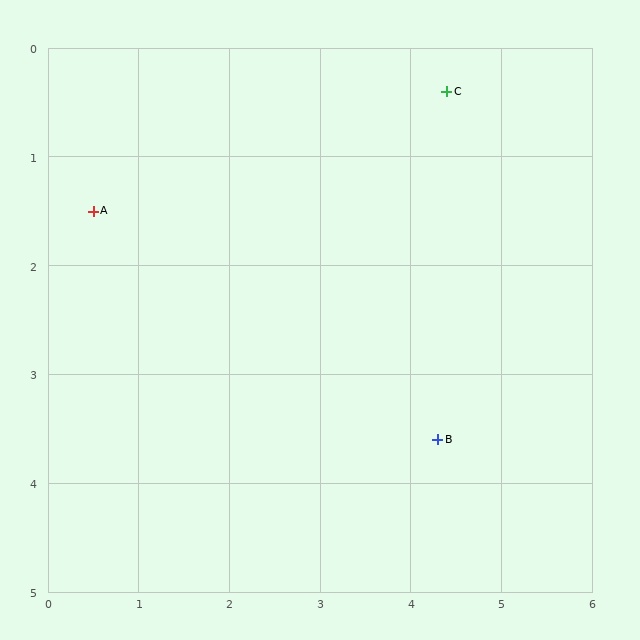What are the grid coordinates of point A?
Point A is at approximately (0.5, 1.5).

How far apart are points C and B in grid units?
Points C and B are about 3.2 grid units apart.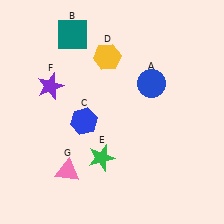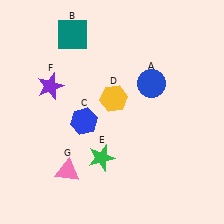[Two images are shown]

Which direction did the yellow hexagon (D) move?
The yellow hexagon (D) moved down.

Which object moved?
The yellow hexagon (D) moved down.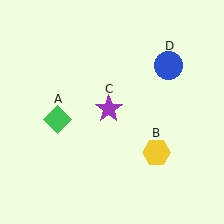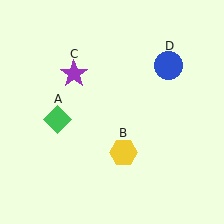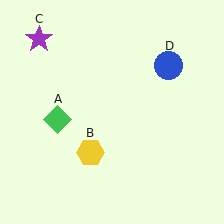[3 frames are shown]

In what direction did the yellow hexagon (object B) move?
The yellow hexagon (object B) moved left.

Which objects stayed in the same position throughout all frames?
Green diamond (object A) and blue circle (object D) remained stationary.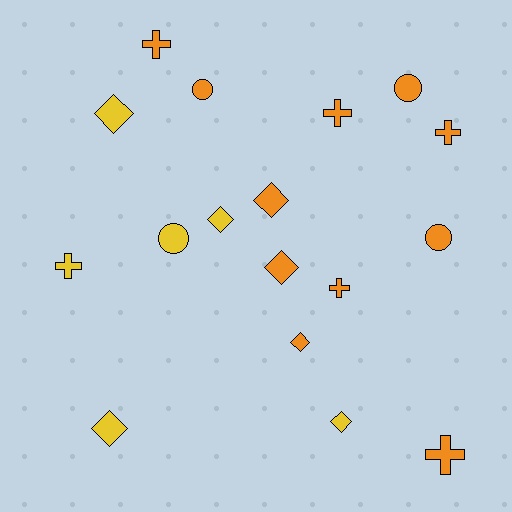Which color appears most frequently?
Orange, with 11 objects.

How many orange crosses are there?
There are 5 orange crosses.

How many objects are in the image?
There are 17 objects.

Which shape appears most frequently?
Diamond, with 7 objects.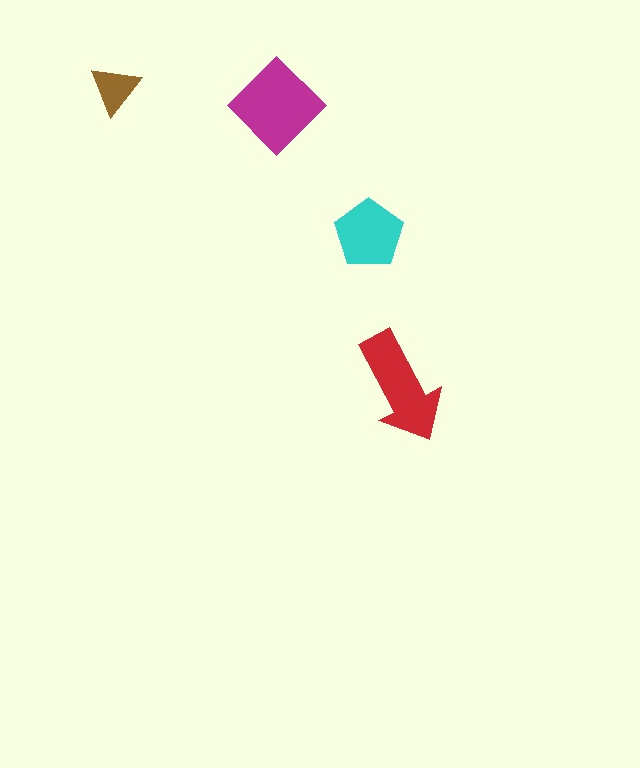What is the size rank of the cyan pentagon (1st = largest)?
3rd.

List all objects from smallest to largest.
The brown triangle, the cyan pentagon, the red arrow, the magenta diamond.